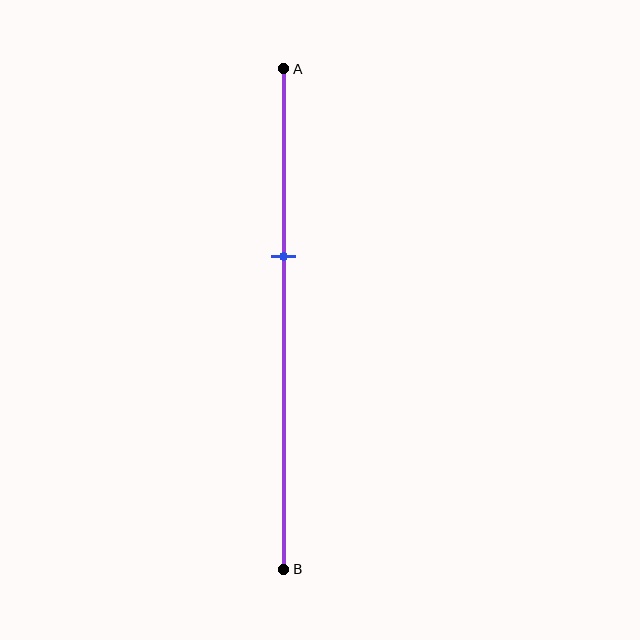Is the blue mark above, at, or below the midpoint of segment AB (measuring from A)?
The blue mark is above the midpoint of segment AB.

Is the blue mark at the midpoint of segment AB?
No, the mark is at about 35% from A, not at the 50% midpoint.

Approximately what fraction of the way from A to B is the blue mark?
The blue mark is approximately 35% of the way from A to B.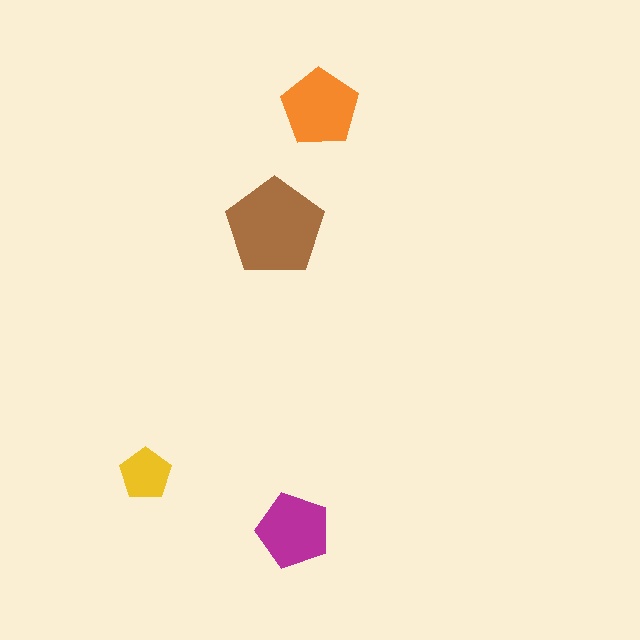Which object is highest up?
The orange pentagon is topmost.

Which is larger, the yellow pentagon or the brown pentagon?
The brown one.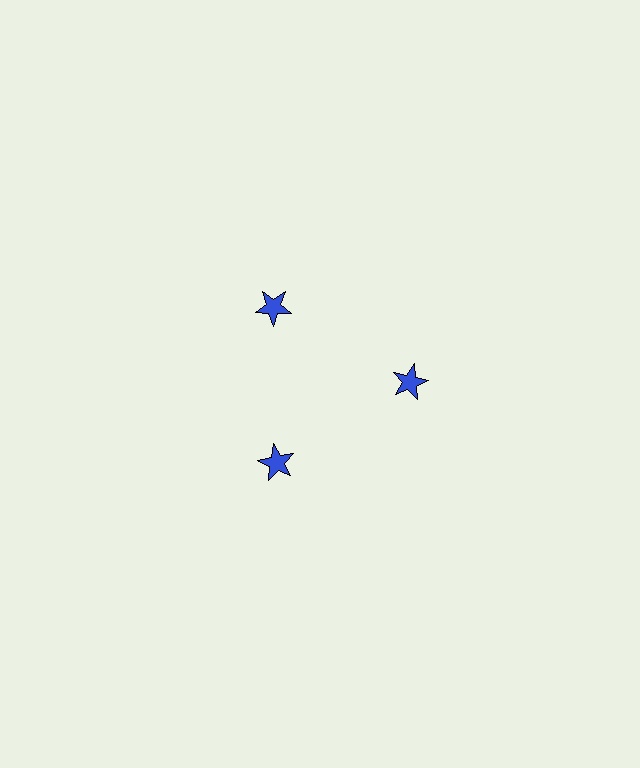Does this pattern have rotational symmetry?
Yes, this pattern has 3-fold rotational symmetry. It looks the same after rotating 120 degrees around the center.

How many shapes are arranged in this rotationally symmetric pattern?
There are 3 shapes, arranged in 3 groups of 1.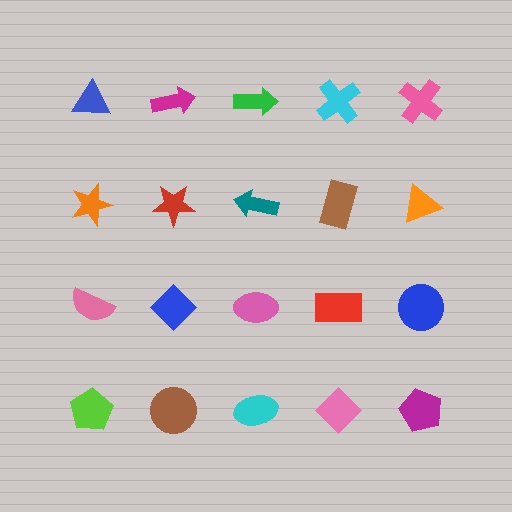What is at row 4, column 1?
A lime pentagon.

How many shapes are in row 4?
5 shapes.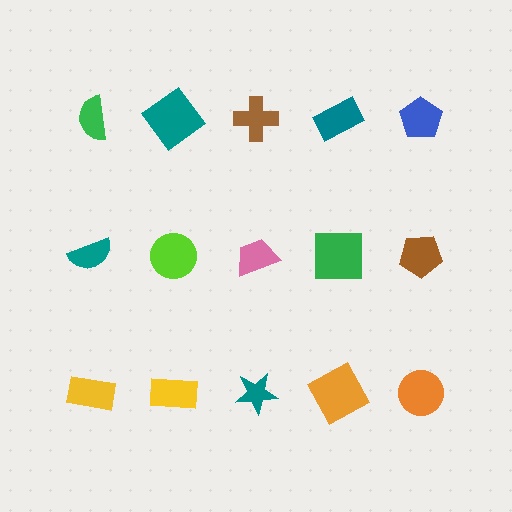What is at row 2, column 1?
A teal semicircle.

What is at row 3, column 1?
A yellow rectangle.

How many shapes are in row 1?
5 shapes.